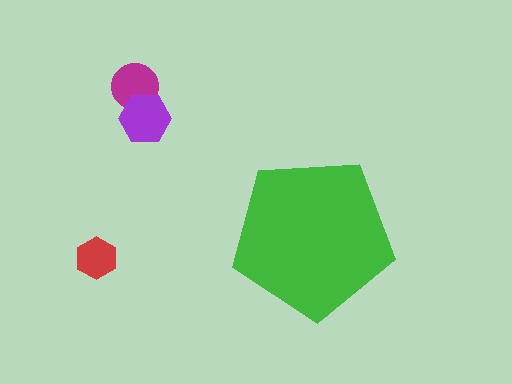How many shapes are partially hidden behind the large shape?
0 shapes are partially hidden.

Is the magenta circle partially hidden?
No, the magenta circle is fully visible.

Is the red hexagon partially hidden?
No, the red hexagon is fully visible.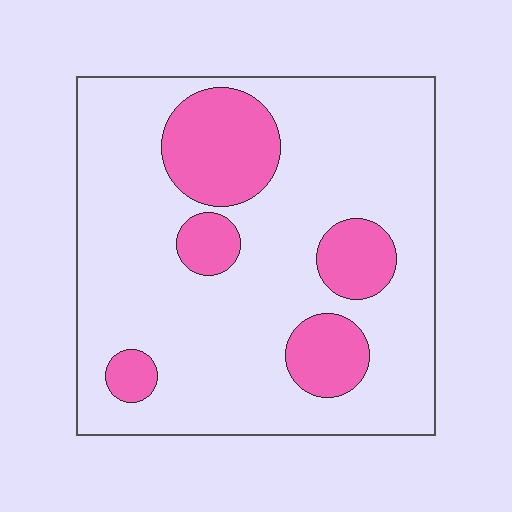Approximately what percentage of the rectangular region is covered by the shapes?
Approximately 20%.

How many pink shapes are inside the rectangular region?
5.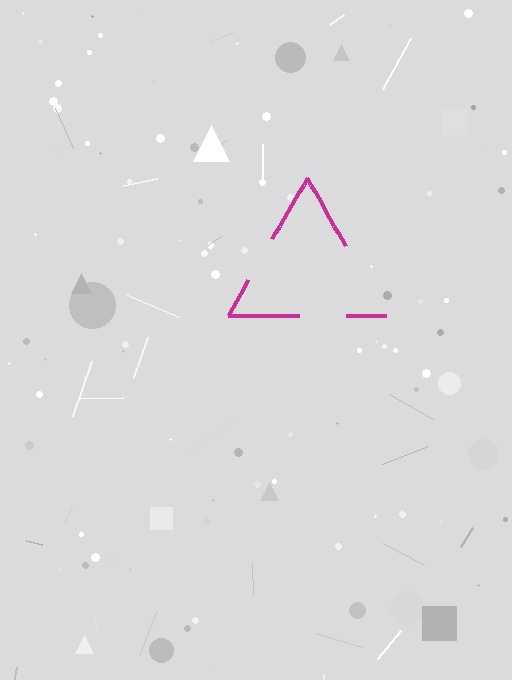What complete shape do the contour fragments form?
The contour fragments form a triangle.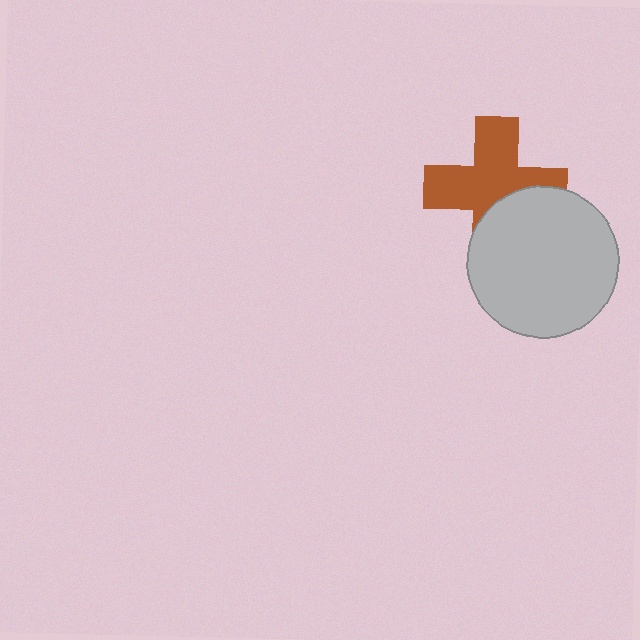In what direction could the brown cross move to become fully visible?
The brown cross could move up. That would shift it out from behind the light gray circle entirely.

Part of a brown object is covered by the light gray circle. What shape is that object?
It is a cross.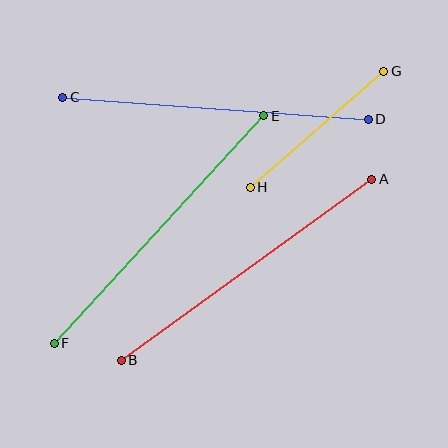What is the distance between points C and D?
The distance is approximately 306 pixels.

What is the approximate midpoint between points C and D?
The midpoint is at approximately (215, 108) pixels.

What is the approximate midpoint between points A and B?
The midpoint is at approximately (246, 270) pixels.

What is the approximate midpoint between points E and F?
The midpoint is at approximately (159, 229) pixels.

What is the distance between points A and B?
The distance is approximately 309 pixels.